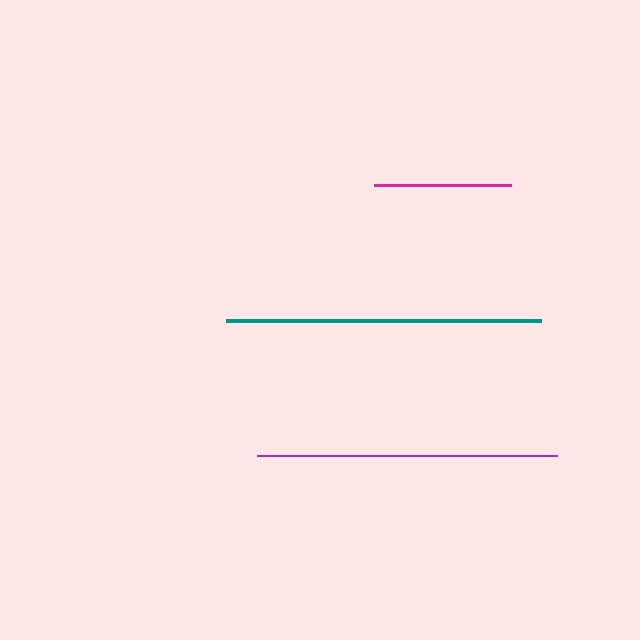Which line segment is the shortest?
The magenta line is the shortest at approximately 137 pixels.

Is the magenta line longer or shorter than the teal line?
The teal line is longer than the magenta line.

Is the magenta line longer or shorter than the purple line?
The purple line is longer than the magenta line.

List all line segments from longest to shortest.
From longest to shortest: teal, purple, magenta.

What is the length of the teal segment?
The teal segment is approximately 315 pixels long.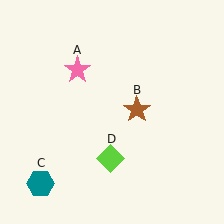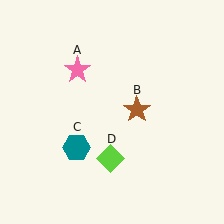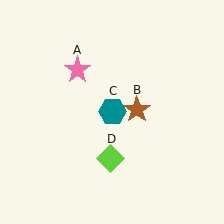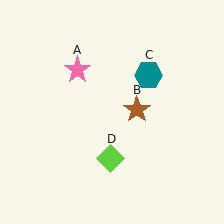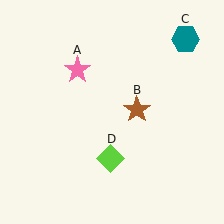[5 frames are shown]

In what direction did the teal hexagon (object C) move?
The teal hexagon (object C) moved up and to the right.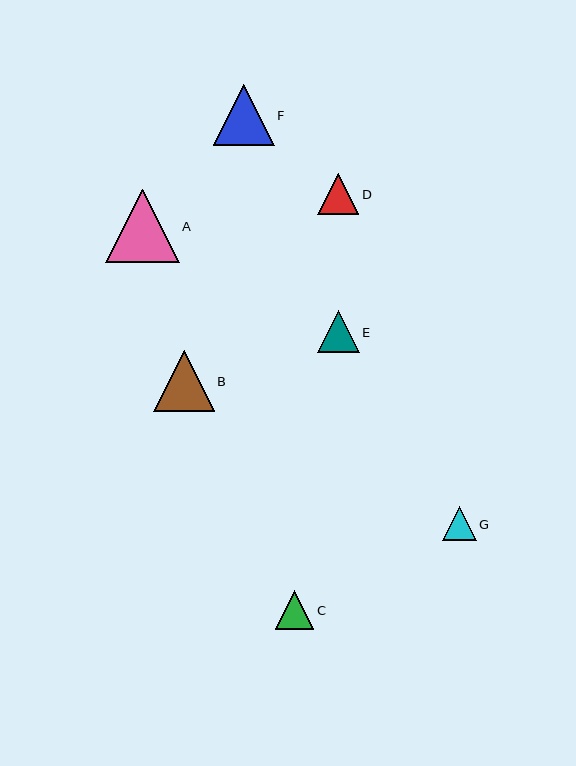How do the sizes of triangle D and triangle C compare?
Triangle D and triangle C are approximately the same size.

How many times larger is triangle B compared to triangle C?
Triangle B is approximately 1.6 times the size of triangle C.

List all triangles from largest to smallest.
From largest to smallest: A, F, B, E, D, C, G.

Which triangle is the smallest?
Triangle G is the smallest with a size of approximately 34 pixels.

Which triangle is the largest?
Triangle A is the largest with a size of approximately 73 pixels.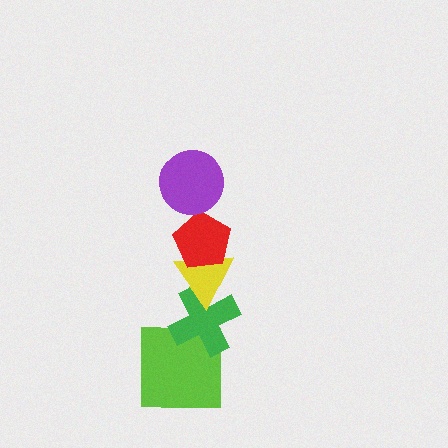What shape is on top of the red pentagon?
The purple circle is on top of the red pentagon.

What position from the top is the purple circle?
The purple circle is 1st from the top.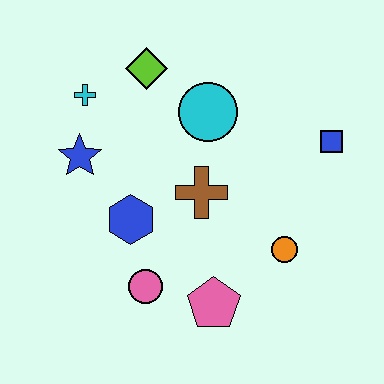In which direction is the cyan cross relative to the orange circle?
The cyan cross is to the left of the orange circle.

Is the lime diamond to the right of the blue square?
No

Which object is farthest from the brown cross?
The cyan cross is farthest from the brown cross.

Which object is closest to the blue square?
The orange circle is closest to the blue square.